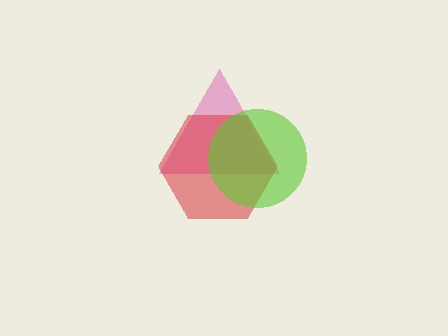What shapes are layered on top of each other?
The layered shapes are: a pink triangle, a red hexagon, a lime circle.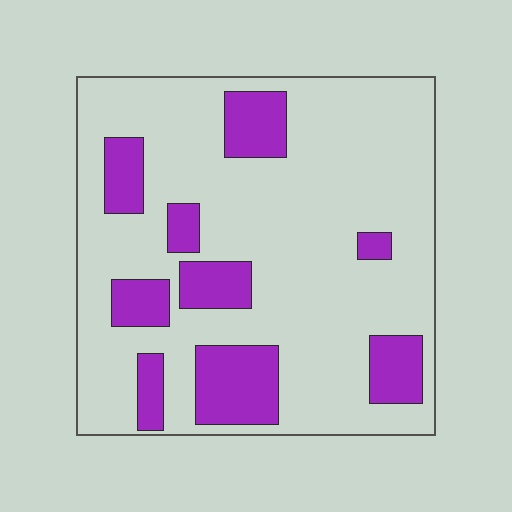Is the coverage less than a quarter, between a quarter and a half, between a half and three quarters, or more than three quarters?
Less than a quarter.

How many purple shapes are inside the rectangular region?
9.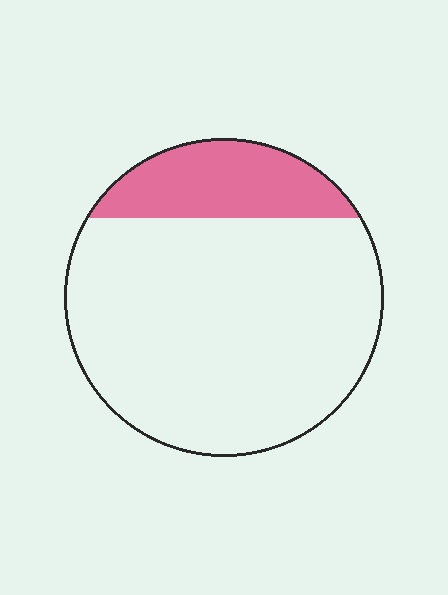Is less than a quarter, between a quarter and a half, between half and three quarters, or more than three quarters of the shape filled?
Less than a quarter.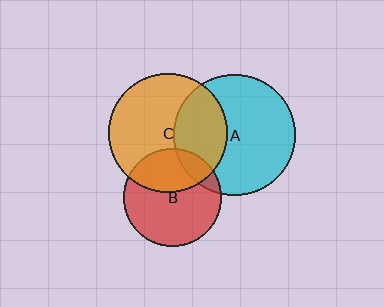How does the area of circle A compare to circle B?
Approximately 1.5 times.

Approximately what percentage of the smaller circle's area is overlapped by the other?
Approximately 35%.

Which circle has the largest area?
Circle A (cyan).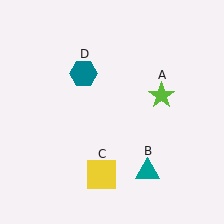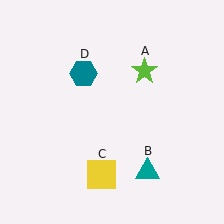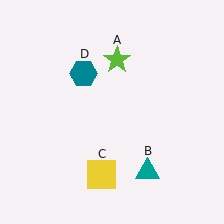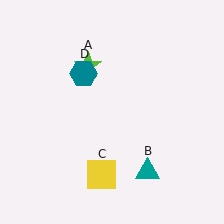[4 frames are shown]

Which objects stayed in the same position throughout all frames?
Teal triangle (object B) and yellow square (object C) and teal hexagon (object D) remained stationary.